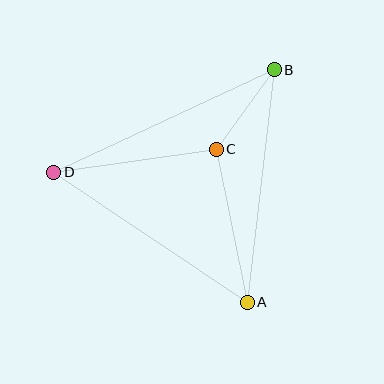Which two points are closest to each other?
Points B and C are closest to each other.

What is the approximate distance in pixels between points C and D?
The distance between C and D is approximately 164 pixels.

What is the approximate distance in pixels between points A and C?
The distance between A and C is approximately 156 pixels.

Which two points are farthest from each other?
Points B and D are farthest from each other.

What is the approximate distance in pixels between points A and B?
The distance between A and B is approximately 234 pixels.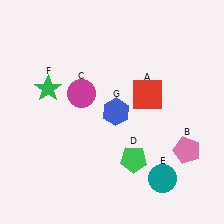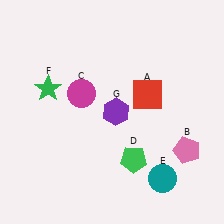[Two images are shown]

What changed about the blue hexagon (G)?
In Image 1, G is blue. In Image 2, it changed to purple.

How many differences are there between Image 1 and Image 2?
There is 1 difference between the two images.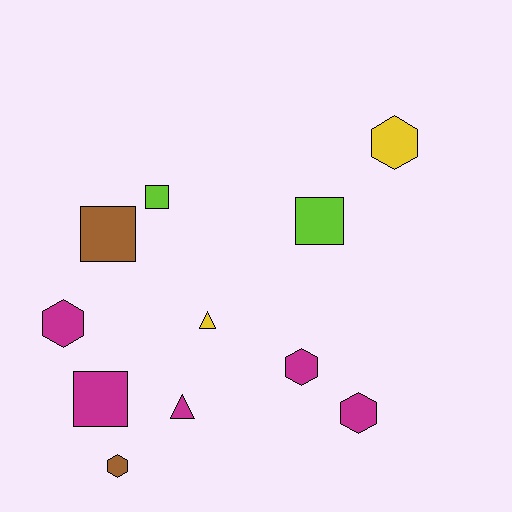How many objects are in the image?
There are 11 objects.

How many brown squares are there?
There is 1 brown square.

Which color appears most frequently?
Magenta, with 5 objects.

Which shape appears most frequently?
Hexagon, with 5 objects.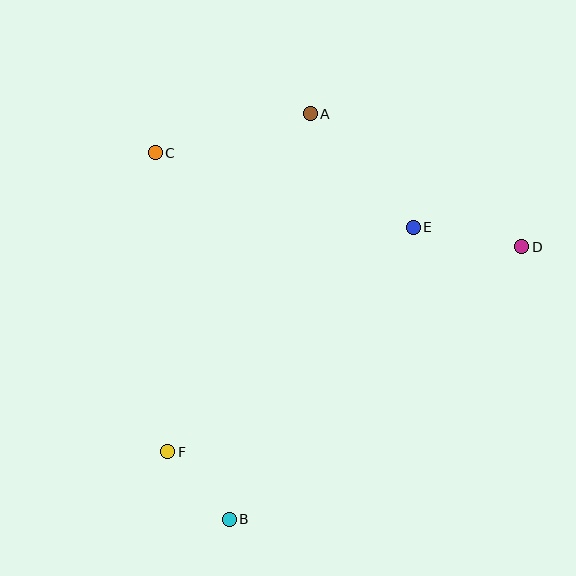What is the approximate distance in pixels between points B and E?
The distance between B and E is approximately 345 pixels.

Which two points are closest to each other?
Points B and F are closest to each other.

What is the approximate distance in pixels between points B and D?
The distance between B and D is approximately 400 pixels.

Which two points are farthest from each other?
Points A and B are farthest from each other.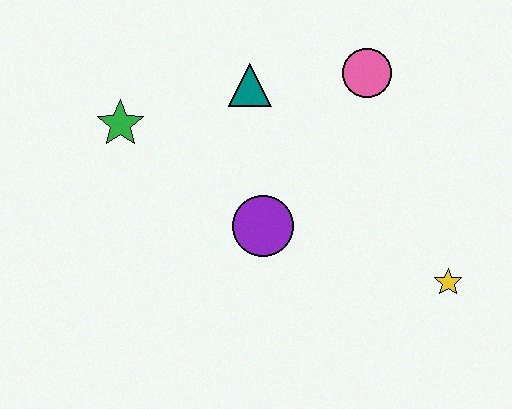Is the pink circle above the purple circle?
Yes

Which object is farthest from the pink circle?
The green star is farthest from the pink circle.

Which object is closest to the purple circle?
The teal triangle is closest to the purple circle.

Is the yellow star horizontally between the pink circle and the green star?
No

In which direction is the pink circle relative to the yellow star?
The pink circle is above the yellow star.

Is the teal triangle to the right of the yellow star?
No